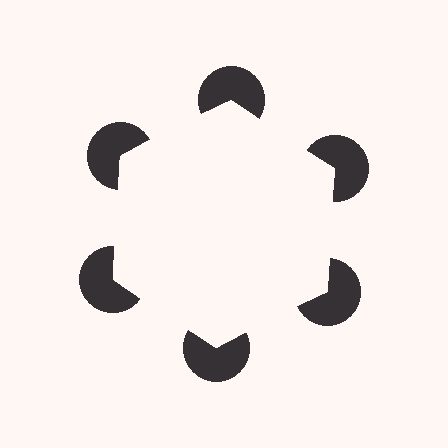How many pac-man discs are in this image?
There are 6 — one at each vertex of the illusory hexagon.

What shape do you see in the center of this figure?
An illusory hexagon — its edges are inferred from the aligned wedge cuts in the pac-man discs, not physically drawn.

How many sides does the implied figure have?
6 sides.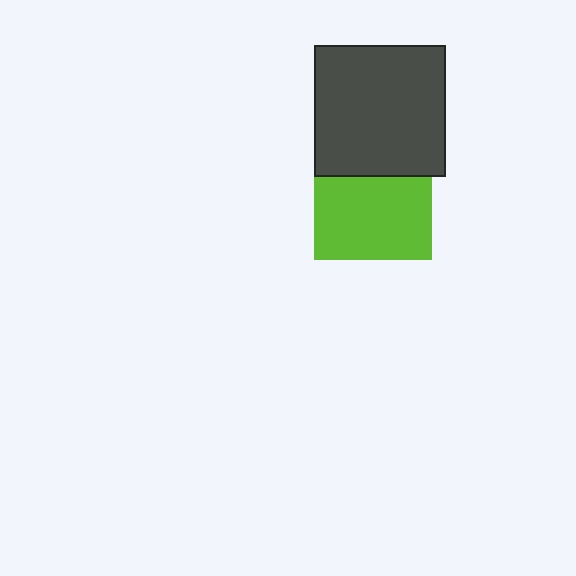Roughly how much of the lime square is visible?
Most of it is visible (roughly 69%).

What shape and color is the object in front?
The object in front is a dark gray square.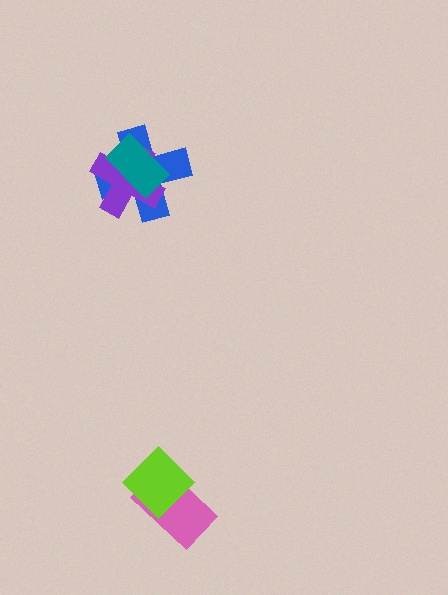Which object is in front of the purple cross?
The teal rectangle is in front of the purple cross.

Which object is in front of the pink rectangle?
The lime diamond is in front of the pink rectangle.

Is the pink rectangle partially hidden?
Yes, it is partially covered by another shape.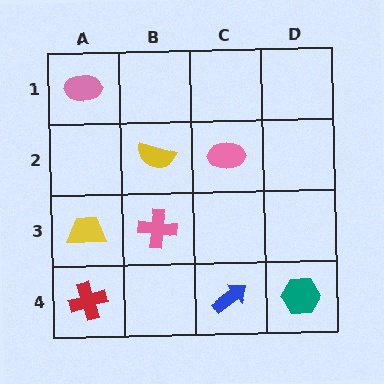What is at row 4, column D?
A teal hexagon.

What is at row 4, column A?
A red cross.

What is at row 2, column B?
A yellow semicircle.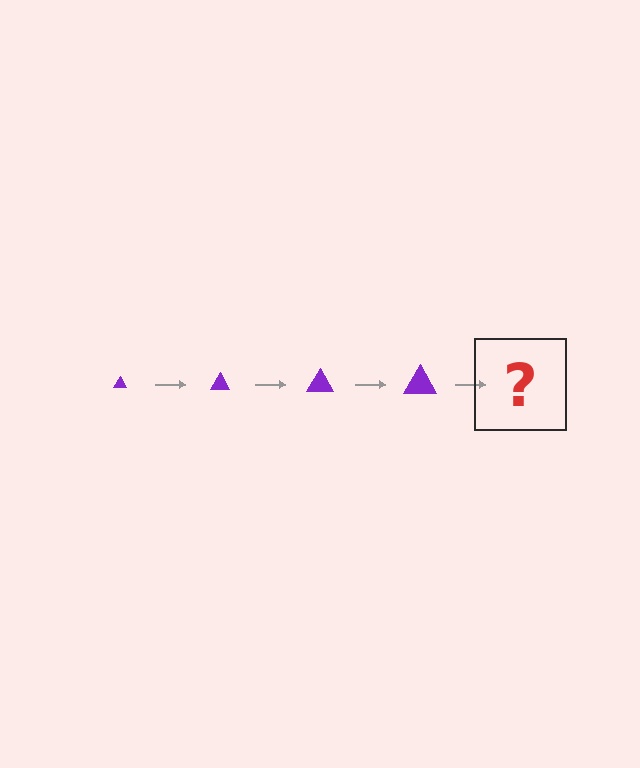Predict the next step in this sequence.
The next step is a purple triangle, larger than the previous one.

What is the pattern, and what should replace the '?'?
The pattern is that the triangle gets progressively larger each step. The '?' should be a purple triangle, larger than the previous one.